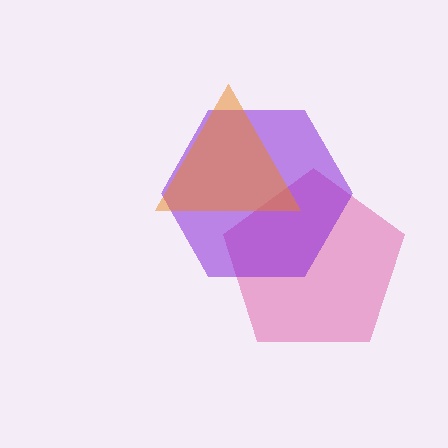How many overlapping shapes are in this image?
There are 3 overlapping shapes in the image.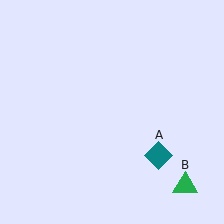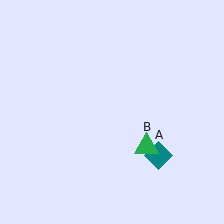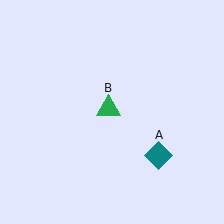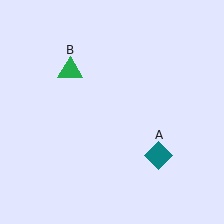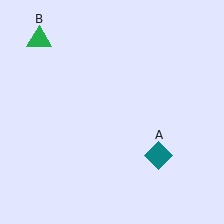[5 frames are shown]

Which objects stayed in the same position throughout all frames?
Teal diamond (object A) remained stationary.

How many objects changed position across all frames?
1 object changed position: green triangle (object B).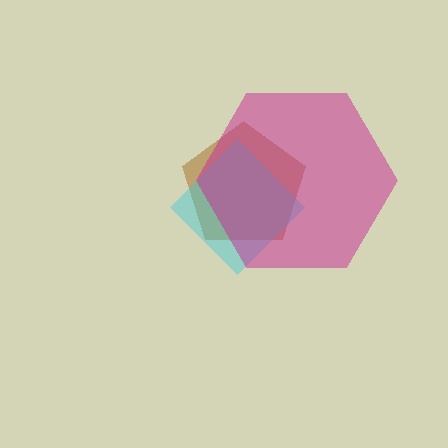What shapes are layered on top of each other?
The layered shapes are: a brown pentagon, a cyan diamond, a magenta hexagon.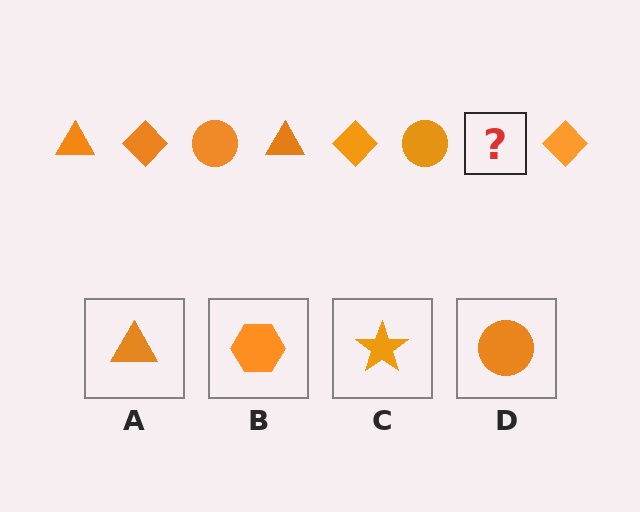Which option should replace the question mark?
Option A.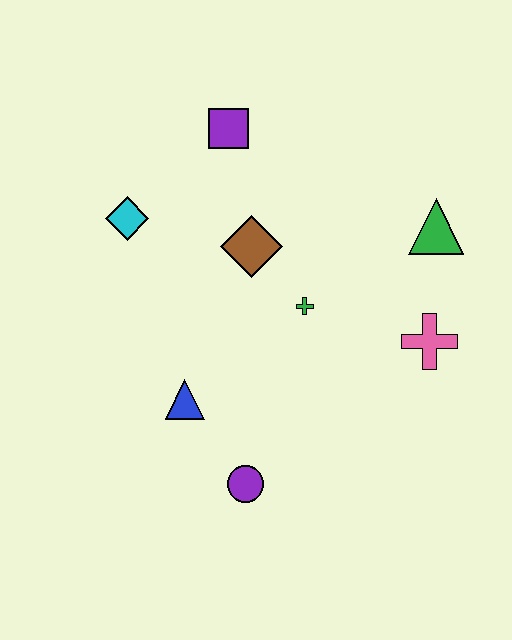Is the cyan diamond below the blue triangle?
No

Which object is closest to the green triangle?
The pink cross is closest to the green triangle.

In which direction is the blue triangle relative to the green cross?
The blue triangle is to the left of the green cross.